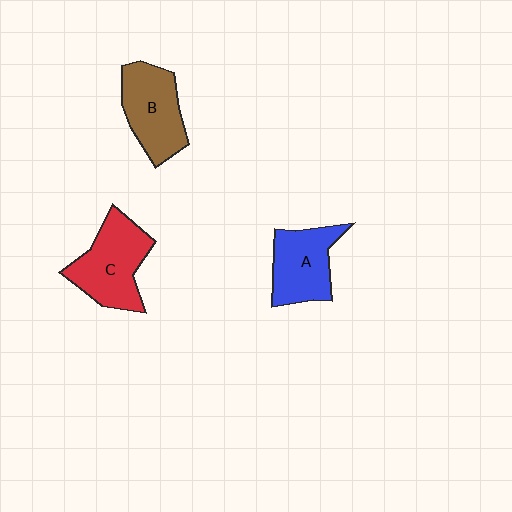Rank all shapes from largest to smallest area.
From largest to smallest: C (red), B (brown), A (blue).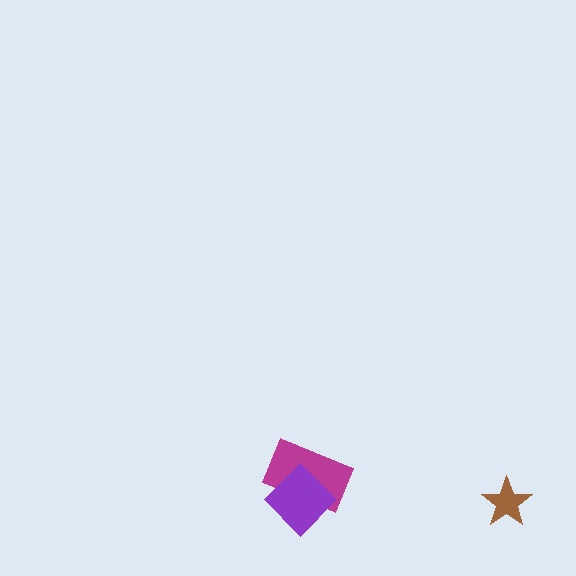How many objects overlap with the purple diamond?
1 object overlaps with the purple diamond.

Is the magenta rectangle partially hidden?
Yes, it is partially covered by another shape.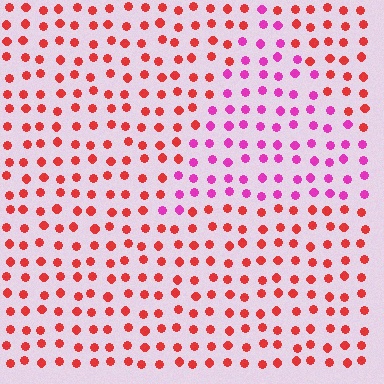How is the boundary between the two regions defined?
The boundary is defined purely by a slight shift in hue (about 46 degrees). Spacing, size, and orientation are identical on both sides.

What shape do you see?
I see a triangle.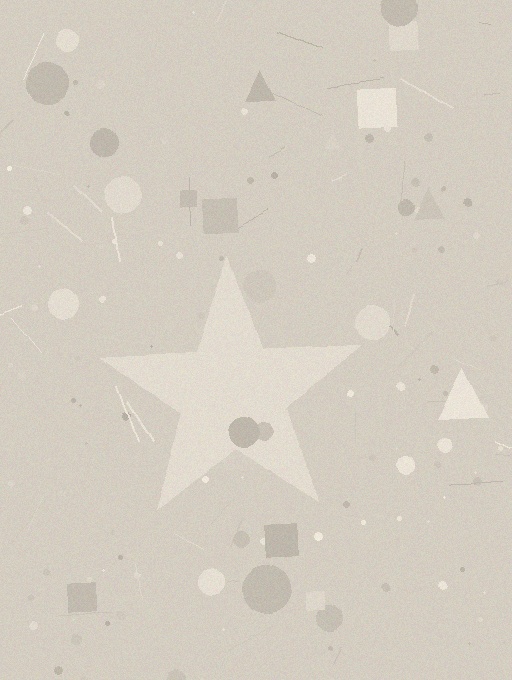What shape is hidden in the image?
A star is hidden in the image.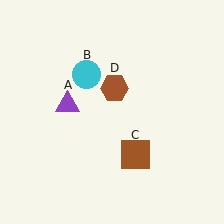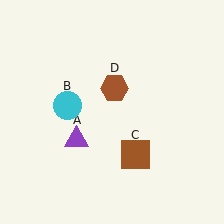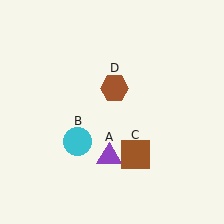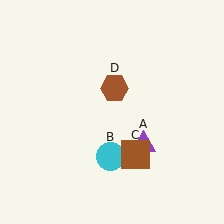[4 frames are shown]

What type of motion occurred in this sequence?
The purple triangle (object A), cyan circle (object B) rotated counterclockwise around the center of the scene.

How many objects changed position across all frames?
2 objects changed position: purple triangle (object A), cyan circle (object B).